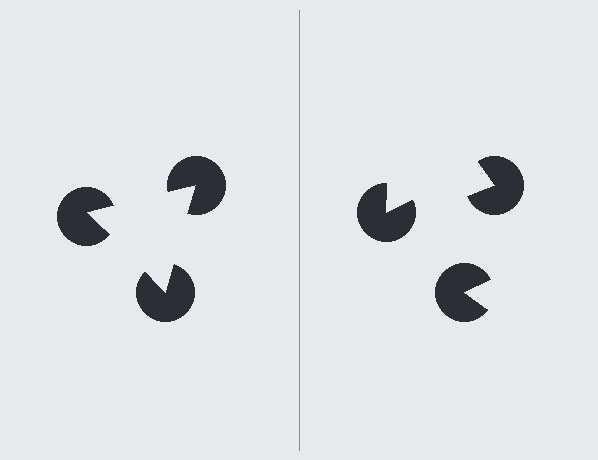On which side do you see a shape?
An illusory triangle appears on the left side. On the right side the wedge cuts are rotated, so no coherent shape forms.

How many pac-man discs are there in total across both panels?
6 — 3 on each side.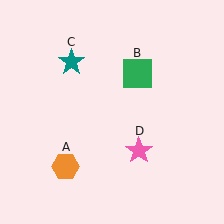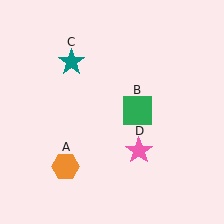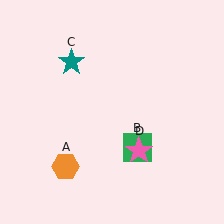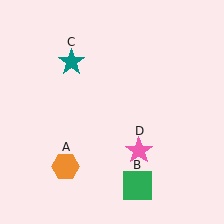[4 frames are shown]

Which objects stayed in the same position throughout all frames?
Orange hexagon (object A) and teal star (object C) and pink star (object D) remained stationary.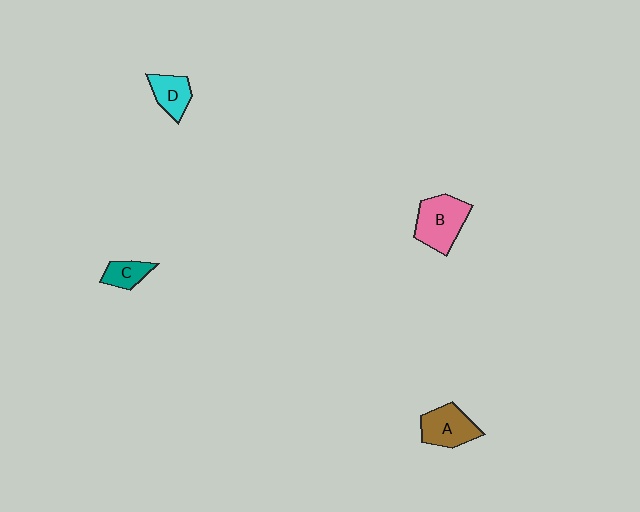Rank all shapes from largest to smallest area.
From largest to smallest: B (pink), A (brown), D (cyan), C (teal).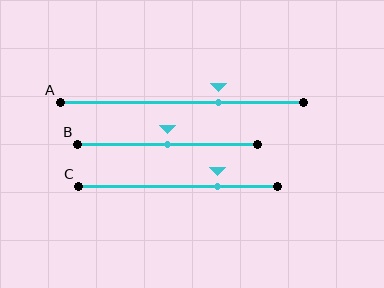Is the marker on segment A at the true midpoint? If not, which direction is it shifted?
No, the marker on segment A is shifted to the right by about 15% of the segment length.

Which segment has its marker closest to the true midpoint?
Segment B has its marker closest to the true midpoint.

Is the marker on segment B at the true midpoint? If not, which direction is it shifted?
Yes, the marker on segment B is at the true midpoint.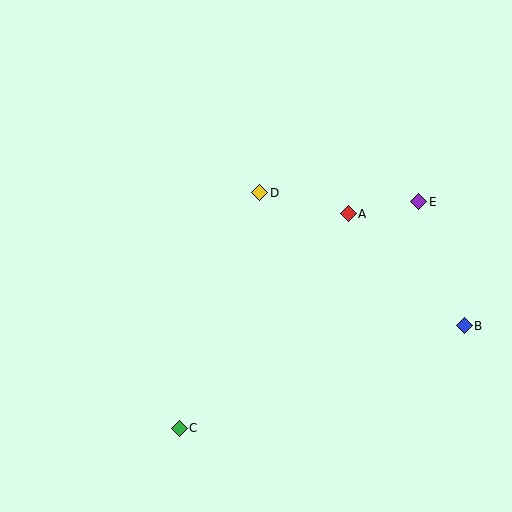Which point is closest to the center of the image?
Point D at (260, 193) is closest to the center.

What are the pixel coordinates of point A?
Point A is at (348, 214).